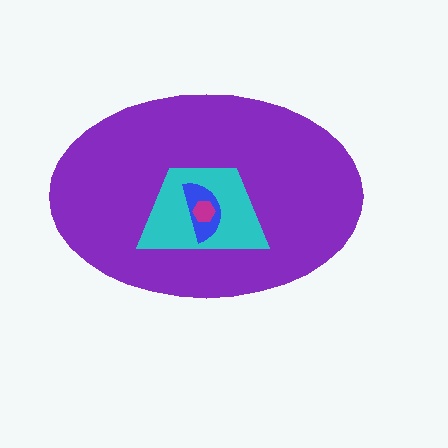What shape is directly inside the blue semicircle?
The magenta hexagon.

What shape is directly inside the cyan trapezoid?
The blue semicircle.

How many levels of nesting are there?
4.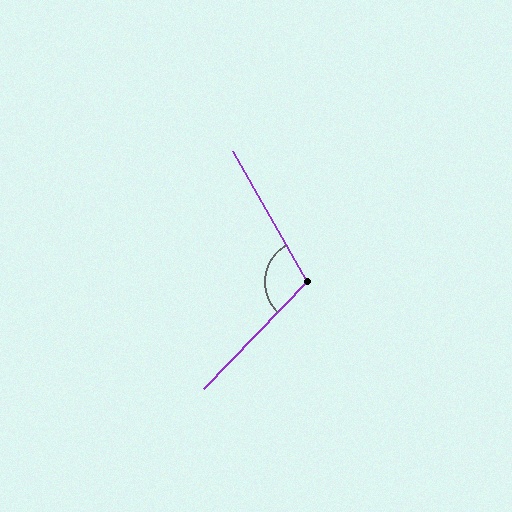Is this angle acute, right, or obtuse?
It is obtuse.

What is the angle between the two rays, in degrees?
Approximately 106 degrees.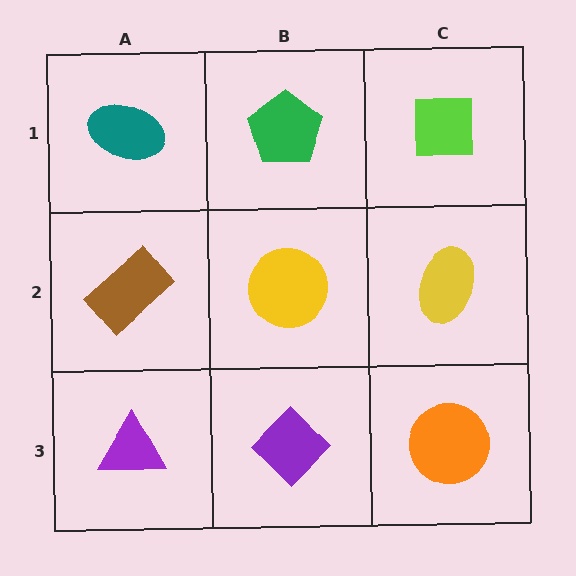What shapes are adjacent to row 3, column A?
A brown rectangle (row 2, column A), a purple diamond (row 3, column B).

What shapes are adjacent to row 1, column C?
A yellow ellipse (row 2, column C), a green pentagon (row 1, column B).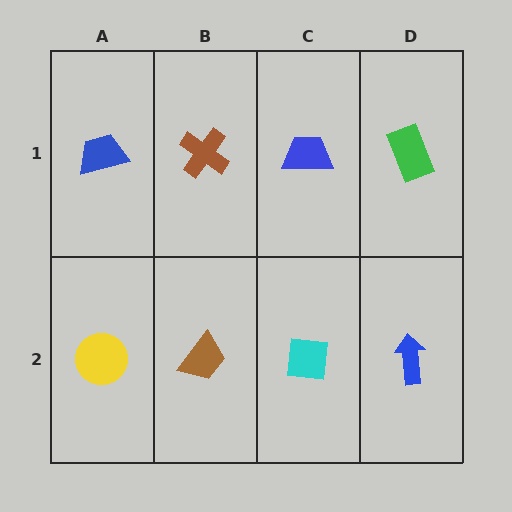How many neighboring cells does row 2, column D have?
2.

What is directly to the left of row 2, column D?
A cyan square.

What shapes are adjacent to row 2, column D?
A green rectangle (row 1, column D), a cyan square (row 2, column C).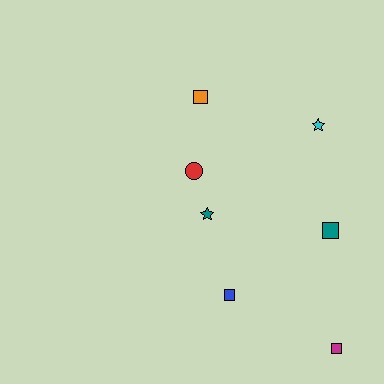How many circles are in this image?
There is 1 circle.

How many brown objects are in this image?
There are no brown objects.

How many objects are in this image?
There are 7 objects.